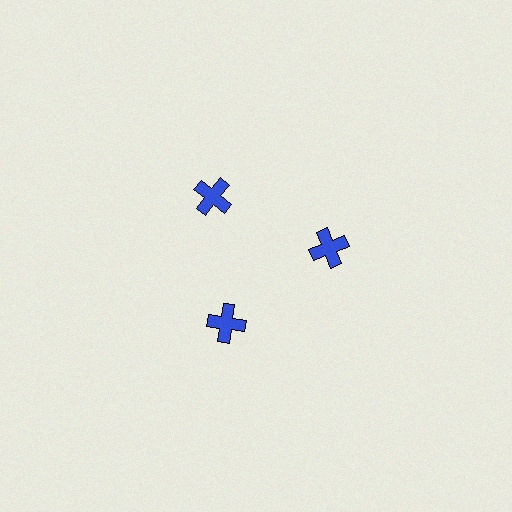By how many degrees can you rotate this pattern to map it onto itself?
The pattern maps onto itself every 120 degrees of rotation.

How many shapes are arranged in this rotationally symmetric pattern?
There are 3 shapes, arranged in 3 groups of 1.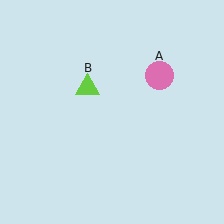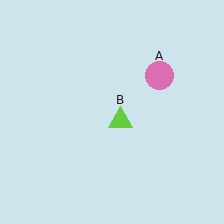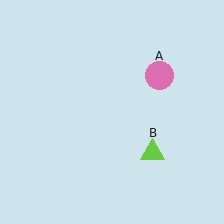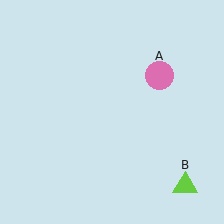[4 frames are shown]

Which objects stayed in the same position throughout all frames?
Pink circle (object A) remained stationary.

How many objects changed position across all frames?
1 object changed position: lime triangle (object B).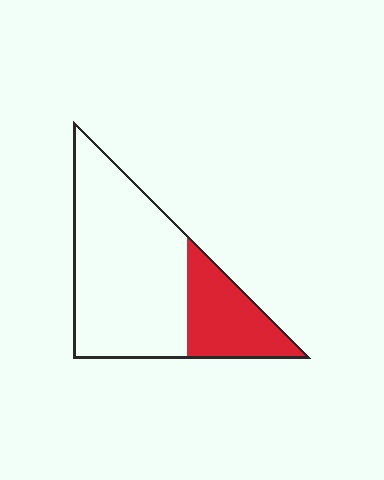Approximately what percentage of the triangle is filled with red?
Approximately 25%.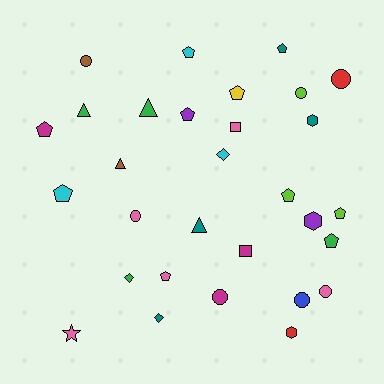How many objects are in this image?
There are 30 objects.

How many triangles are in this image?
There are 4 triangles.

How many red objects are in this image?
There are 2 red objects.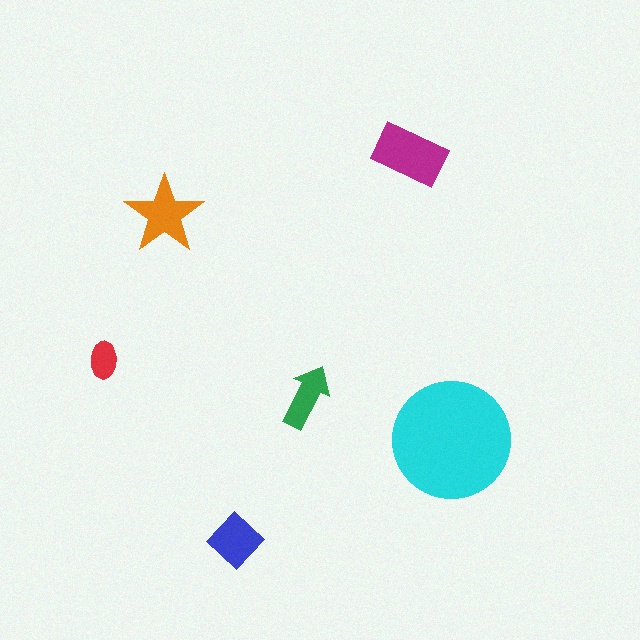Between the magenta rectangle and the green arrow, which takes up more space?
The magenta rectangle.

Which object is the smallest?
The red ellipse.